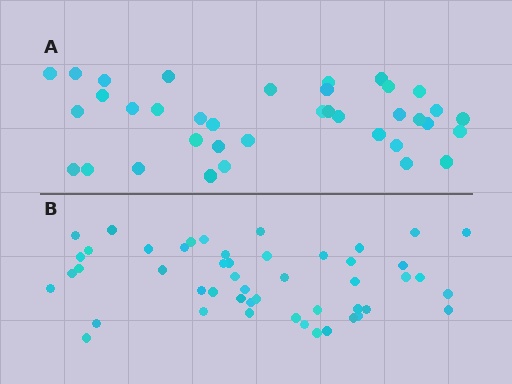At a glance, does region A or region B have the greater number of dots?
Region B (the bottom region) has more dots.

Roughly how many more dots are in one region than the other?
Region B has roughly 12 or so more dots than region A.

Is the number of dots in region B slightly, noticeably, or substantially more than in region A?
Region B has noticeably more, but not dramatically so. The ratio is roughly 1.3 to 1.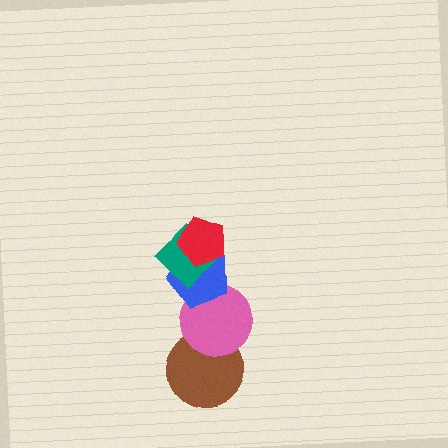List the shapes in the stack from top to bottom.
From top to bottom: the red pentagon, the teal diamond, the blue pentagon, the pink circle, the brown circle.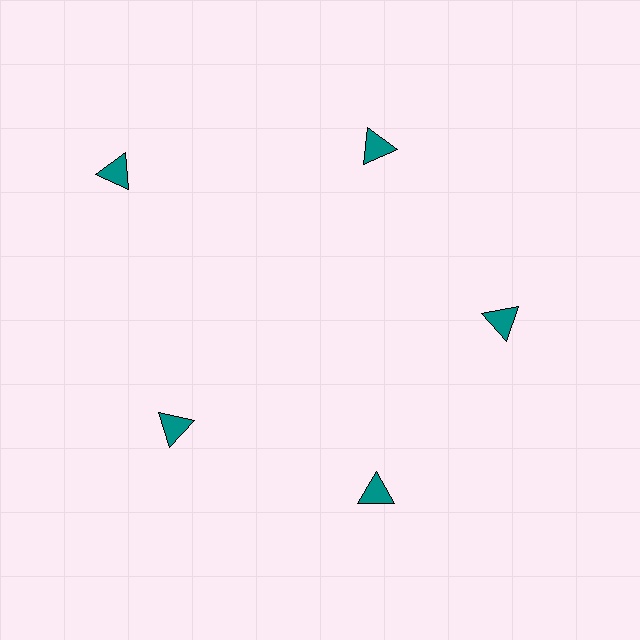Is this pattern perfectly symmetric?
No. The 5 teal triangles are arranged in a ring, but one element near the 10 o'clock position is pushed outward from the center, breaking the 5-fold rotational symmetry.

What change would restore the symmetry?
The symmetry would be restored by moving it inward, back onto the ring so that all 5 triangles sit at equal angles and equal distance from the center.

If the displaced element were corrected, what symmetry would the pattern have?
It would have 5-fold rotational symmetry — the pattern would map onto itself every 72 degrees.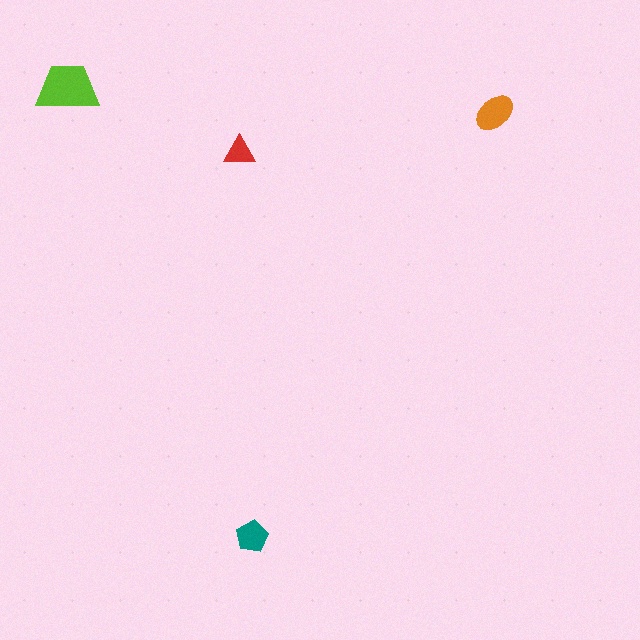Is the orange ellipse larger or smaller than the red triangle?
Larger.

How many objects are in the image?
There are 4 objects in the image.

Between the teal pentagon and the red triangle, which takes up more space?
The teal pentagon.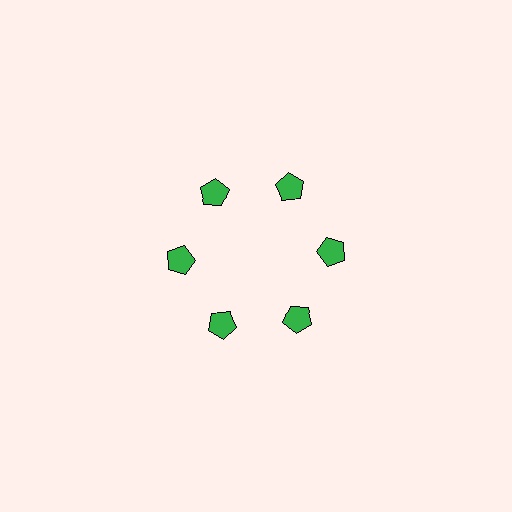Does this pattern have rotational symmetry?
Yes, this pattern has 6-fold rotational symmetry. It looks the same after rotating 60 degrees around the center.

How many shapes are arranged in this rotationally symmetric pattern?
There are 6 shapes, arranged in 6 groups of 1.